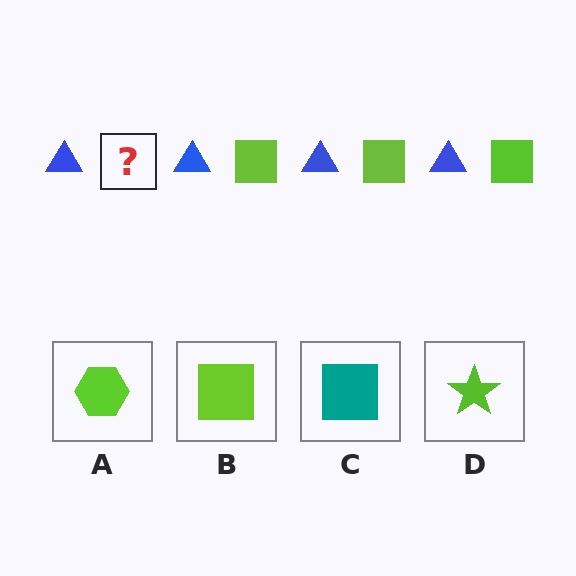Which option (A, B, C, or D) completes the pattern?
B.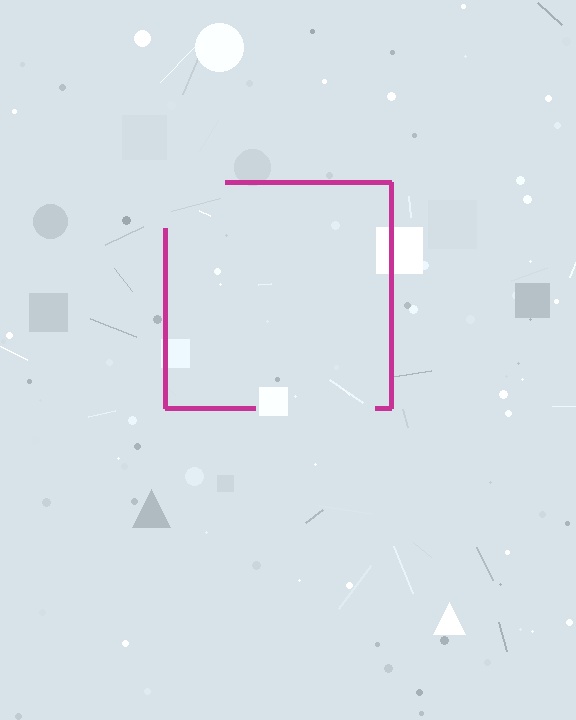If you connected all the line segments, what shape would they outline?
They would outline a square.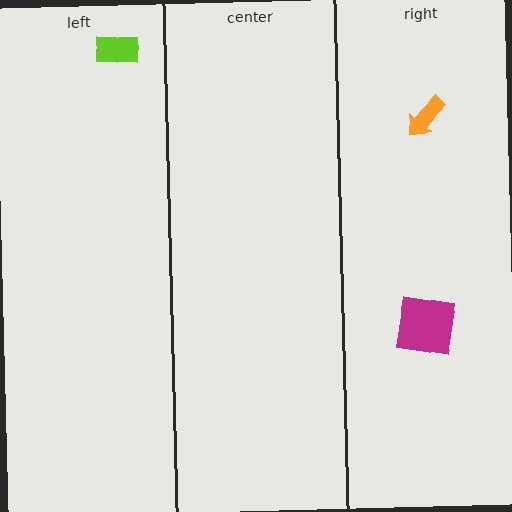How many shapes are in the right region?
2.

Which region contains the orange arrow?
The right region.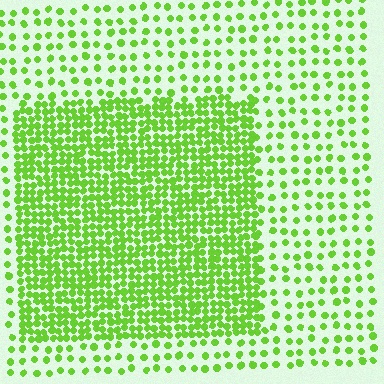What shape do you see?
I see a rectangle.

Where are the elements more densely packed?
The elements are more densely packed inside the rectangle boundary.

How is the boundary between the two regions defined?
The boundary is defined by a change in element density (approximately 2.7x ratio). All elements are the same color, size, and shape.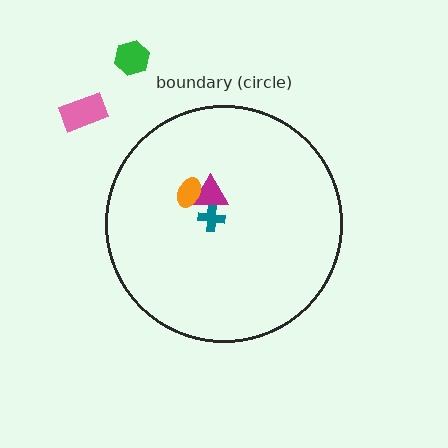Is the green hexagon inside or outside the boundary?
Outside.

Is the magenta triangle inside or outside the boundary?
Inside.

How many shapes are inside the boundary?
3 inside, 2 outside.